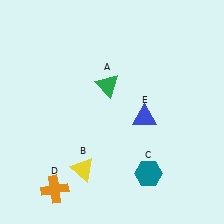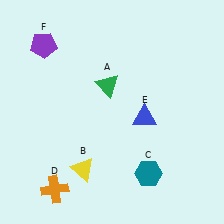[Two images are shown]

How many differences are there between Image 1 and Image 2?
There is 1 difference between the two images.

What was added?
A purple pentagon (F) was added in Image 2.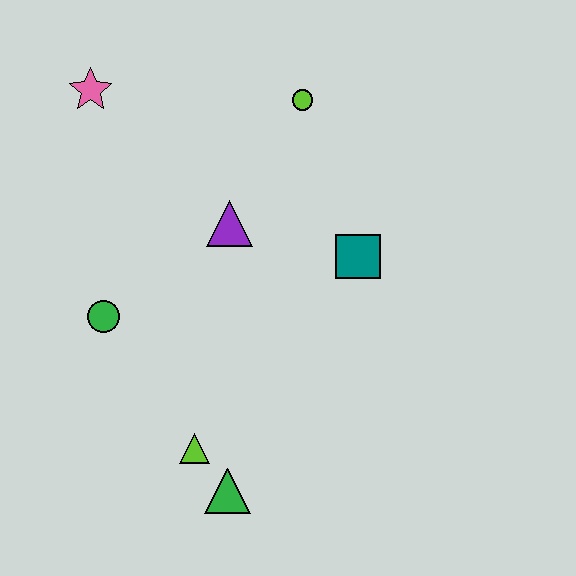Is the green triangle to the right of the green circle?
Yes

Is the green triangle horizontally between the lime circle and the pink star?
Yes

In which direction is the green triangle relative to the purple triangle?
The green triangle is below the purple triangle.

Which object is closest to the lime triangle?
The green triangle is closest to the lime triangle.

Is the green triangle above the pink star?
No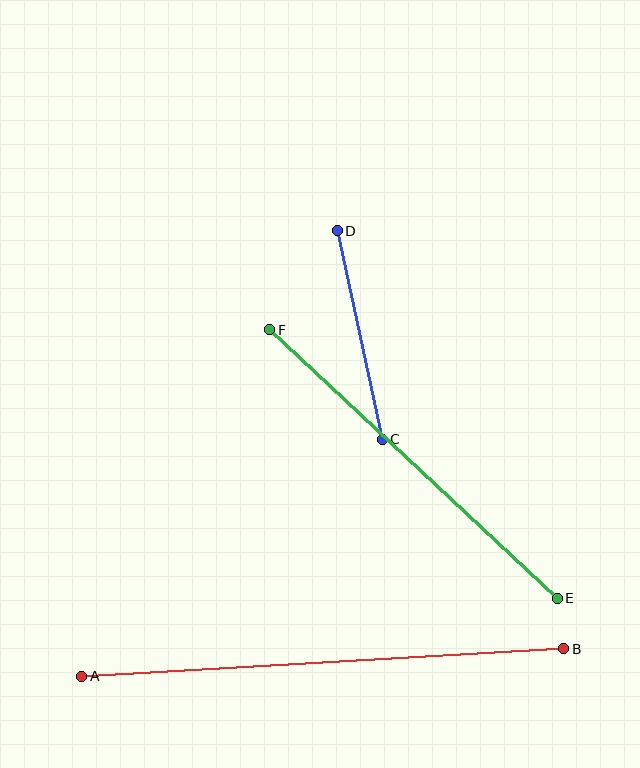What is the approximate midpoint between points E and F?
The midpoint is at approximately (414, 464) pixels.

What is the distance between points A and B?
The distance is approximately 483 pixels.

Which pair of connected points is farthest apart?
Points A and B are farthest apart.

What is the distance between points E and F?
The distance is approximately 393 pixels.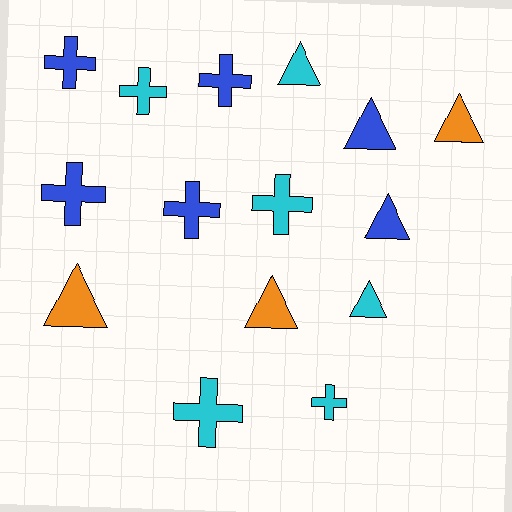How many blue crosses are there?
There are 4 blue crosses.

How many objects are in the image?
There are 15 objects.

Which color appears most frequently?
Cyan, with 6 objects.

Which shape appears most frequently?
Cross, with 8 objects.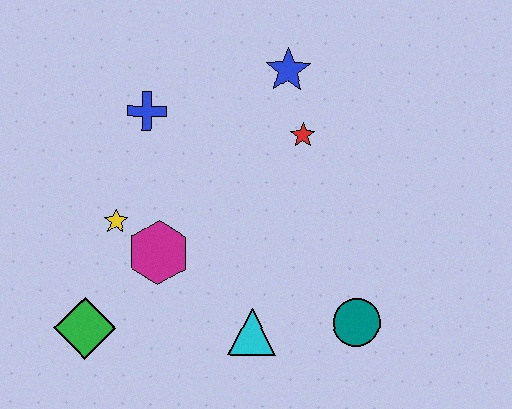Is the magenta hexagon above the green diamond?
Yes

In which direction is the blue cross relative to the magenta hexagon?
The blue cross is above the magenta hexagon.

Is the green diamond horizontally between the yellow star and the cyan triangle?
No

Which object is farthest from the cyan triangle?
The blue star is farthest from the cyan triangle.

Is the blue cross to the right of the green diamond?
Yes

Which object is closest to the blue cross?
The yellow star is closest to the blue cross.